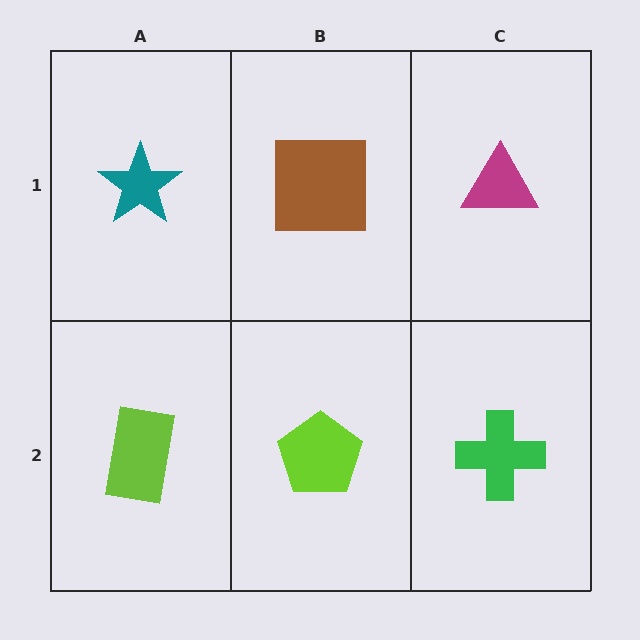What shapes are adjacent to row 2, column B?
A brown square (row 1, column B), a lime rectangle (row 2, column A), a green cross (row 2, column C).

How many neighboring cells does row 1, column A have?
2.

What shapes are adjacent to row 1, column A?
A lime rectangle (row 2, column A), a brown square (row 1, column B).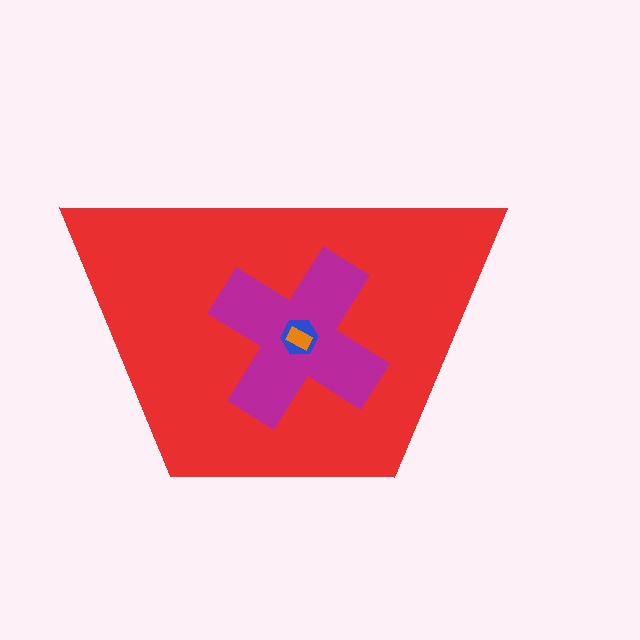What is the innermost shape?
The orange rectangle.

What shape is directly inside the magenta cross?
The blue hexagon.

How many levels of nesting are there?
4.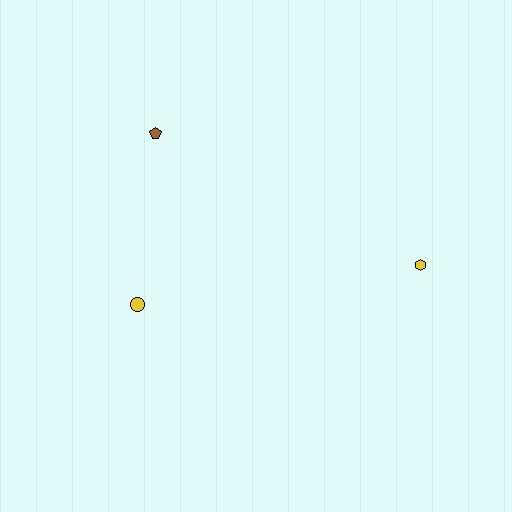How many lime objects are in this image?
There are no lime objects.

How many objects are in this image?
There are 3 objects.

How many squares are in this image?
There are no squares.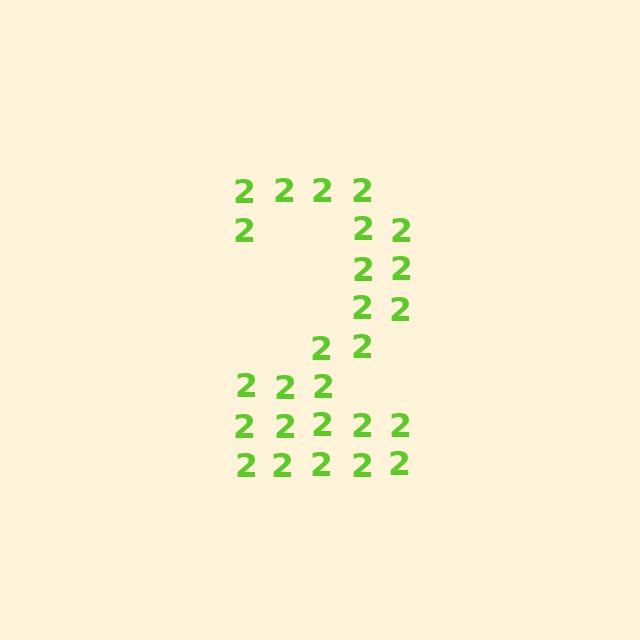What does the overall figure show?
The overall figure shows the digit 2.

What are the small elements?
The small elements are digit 2's.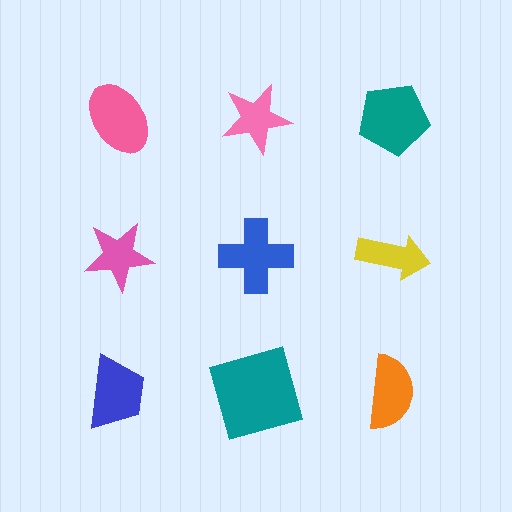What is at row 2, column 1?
A pink star.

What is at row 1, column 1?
A pink ellipse.